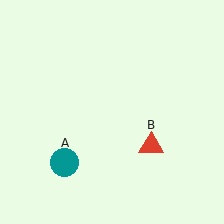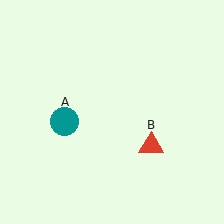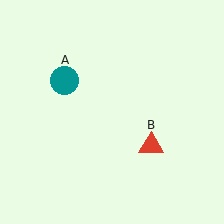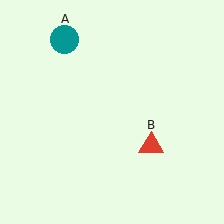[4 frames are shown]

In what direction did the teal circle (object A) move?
The teal circle (object A) moved up.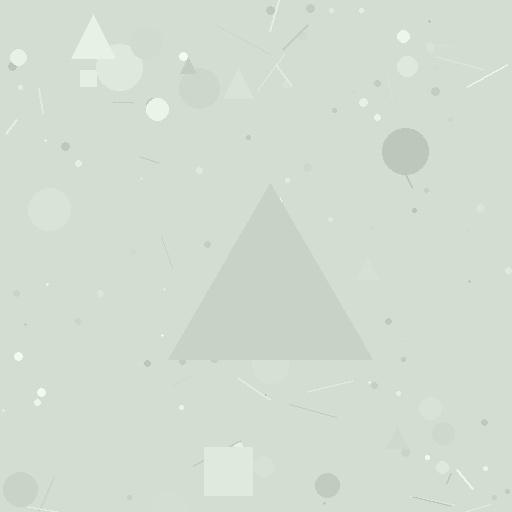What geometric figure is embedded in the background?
A triangle is embedded in the background.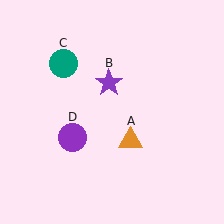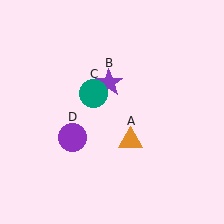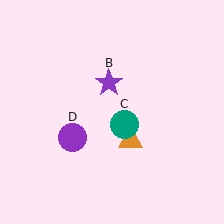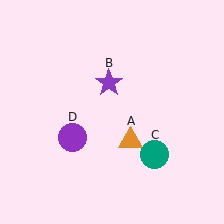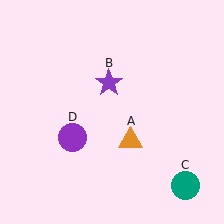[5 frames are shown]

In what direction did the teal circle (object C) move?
The teal circle (object C) moved down and to the right.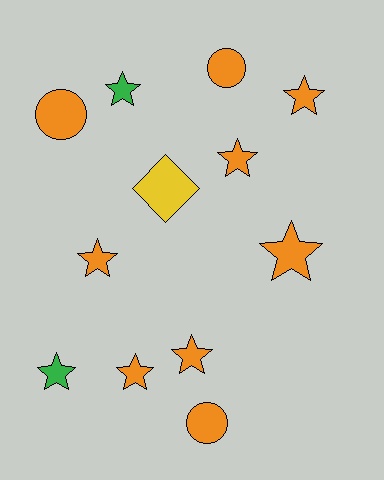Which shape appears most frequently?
Star, with 8 objects.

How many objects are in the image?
There are 12 objects.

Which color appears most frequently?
Orange, with 9 objects.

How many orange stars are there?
There are 6 orange stars.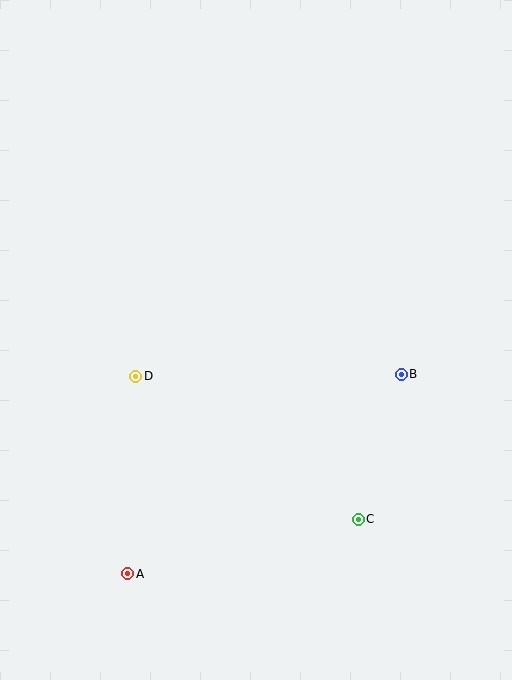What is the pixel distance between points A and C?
The distance between A and C is 237 pixels.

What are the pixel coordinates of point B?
Point B is at (401, 374).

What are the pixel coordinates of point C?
Point C is at (358, 519).